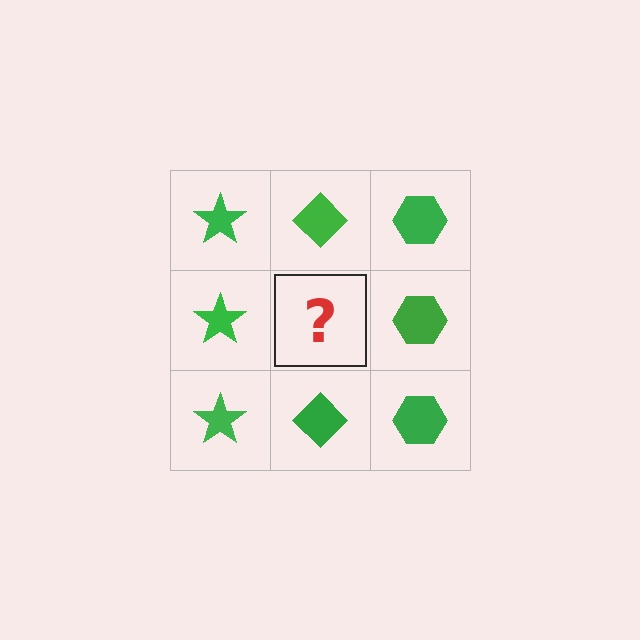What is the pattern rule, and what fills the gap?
The rule is that each column has a consistent shape. The gap should be filled with a green diamond.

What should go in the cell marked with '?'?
The missing cell should contain a green diamond.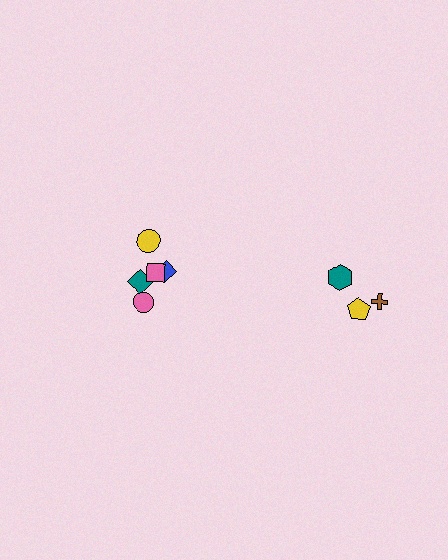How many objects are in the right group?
There are 3 objects.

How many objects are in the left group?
There are 5 objects.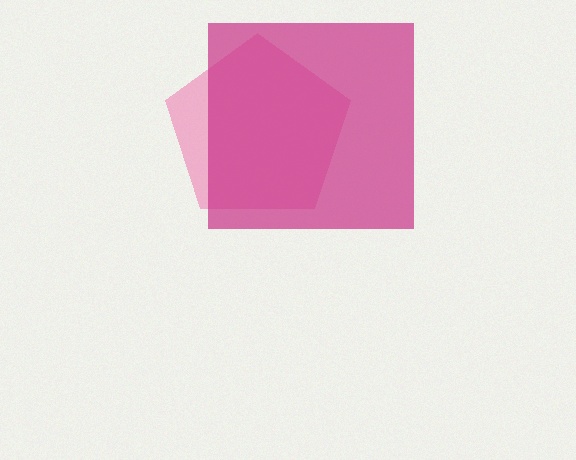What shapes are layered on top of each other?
The layered shapes are: a pink pentagon, a magenta square.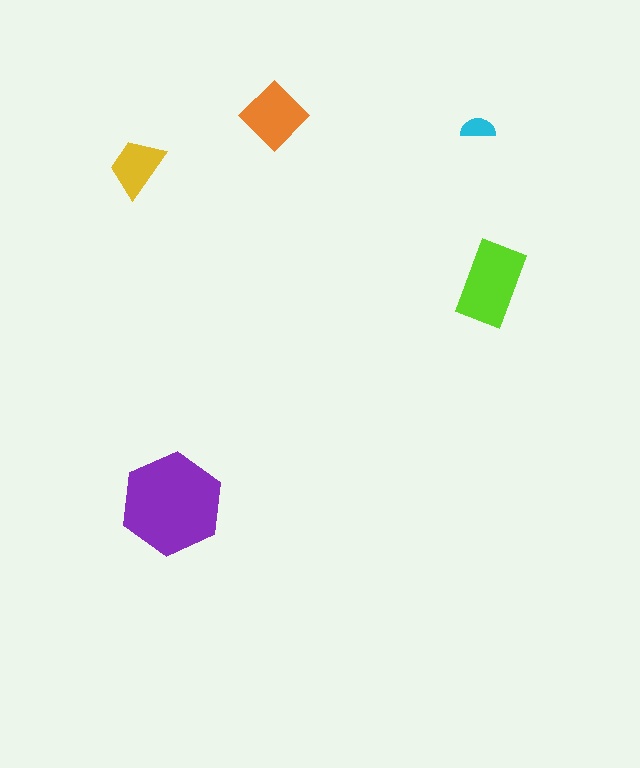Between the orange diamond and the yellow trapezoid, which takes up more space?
The orange diamond.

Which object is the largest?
The purple hexagon.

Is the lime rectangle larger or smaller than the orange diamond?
Larger.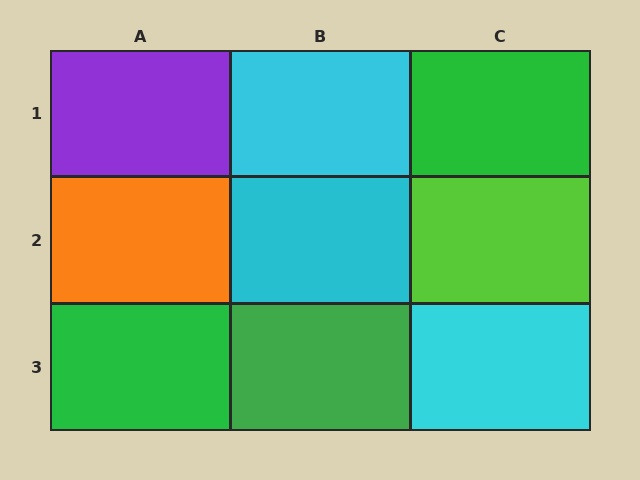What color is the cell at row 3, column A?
Green.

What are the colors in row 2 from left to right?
Orange, cyan, lime.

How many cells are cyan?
3 cells are cyan.